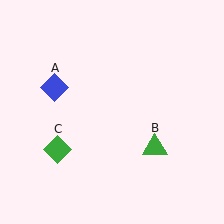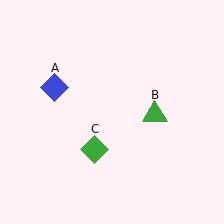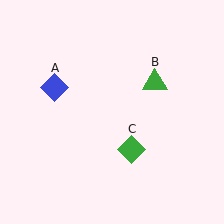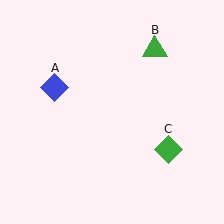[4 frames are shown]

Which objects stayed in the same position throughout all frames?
Blue diamond (object A) remained stationary.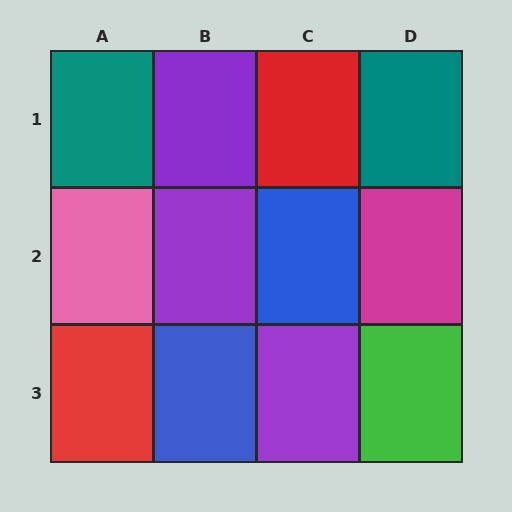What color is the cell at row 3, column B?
Blue.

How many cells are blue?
2 cells are blue.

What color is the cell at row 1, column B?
Purple.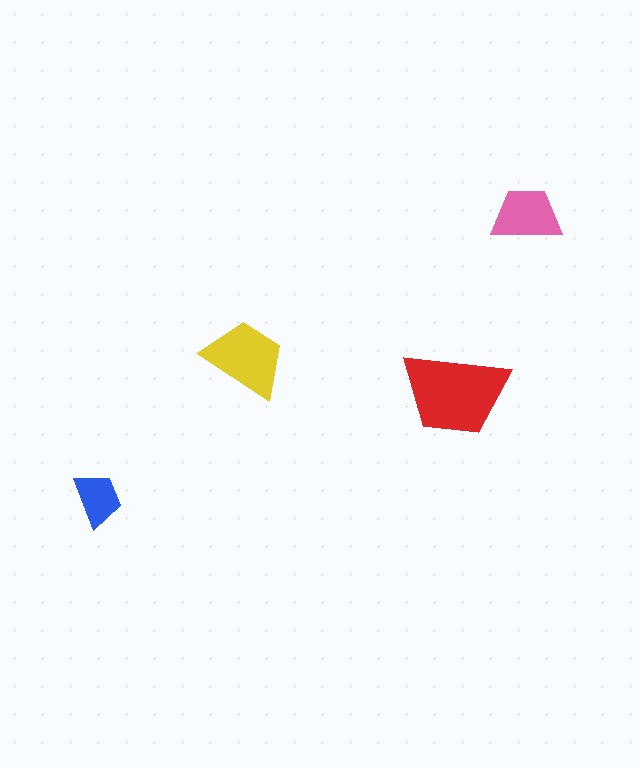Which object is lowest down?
The blue trapezoid is bottommost.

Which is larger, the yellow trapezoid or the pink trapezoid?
The yellow one.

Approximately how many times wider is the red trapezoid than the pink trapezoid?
About 1.5 times wider.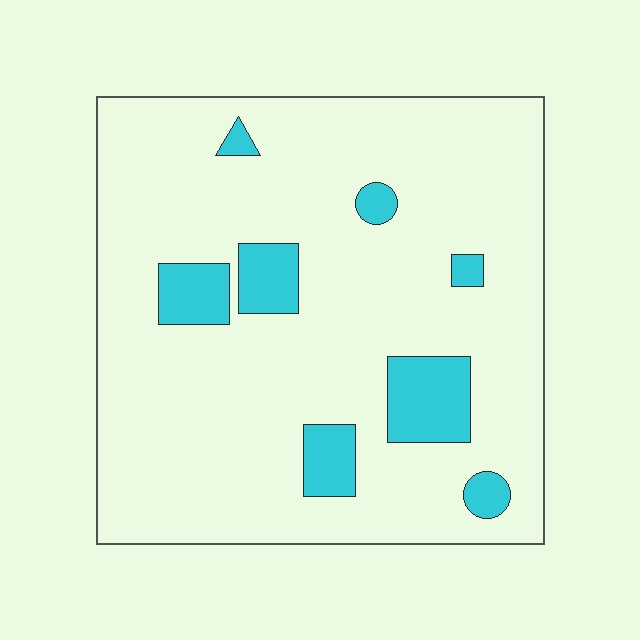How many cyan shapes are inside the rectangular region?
8.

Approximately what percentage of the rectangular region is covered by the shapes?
Approximately 15%.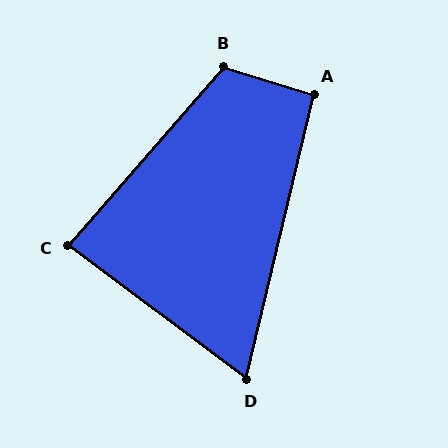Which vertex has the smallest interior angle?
D, at approximately 66 degrees.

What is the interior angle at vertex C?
Approximately 86 degrees (approximately right).